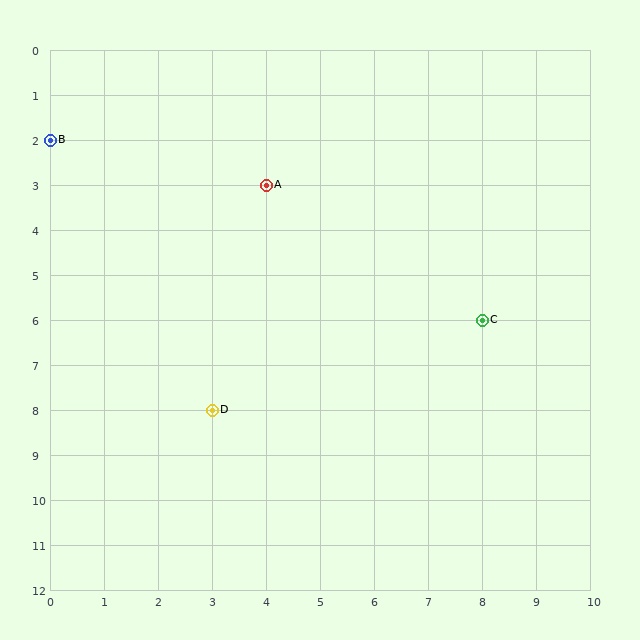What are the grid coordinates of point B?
Point B is at grid coordinates (0, 2).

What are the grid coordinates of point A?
Point A is at grid coordinates (4, 3).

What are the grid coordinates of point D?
Point D is at grid coordinates (3, 8).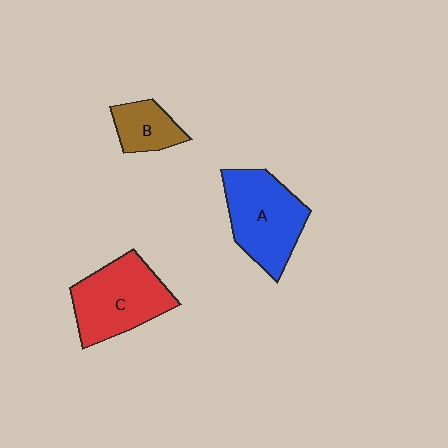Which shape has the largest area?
Shape A (blue).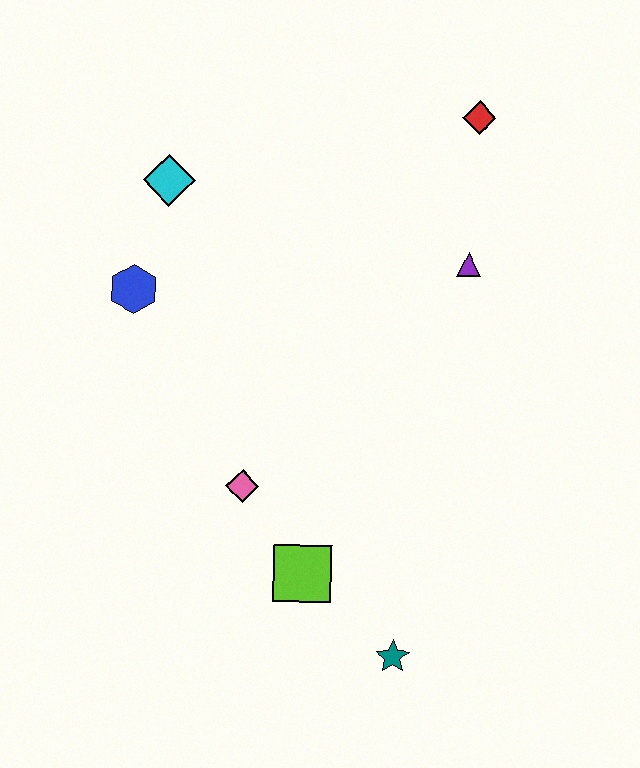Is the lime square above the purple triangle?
No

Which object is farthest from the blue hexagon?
The teal star is farthest from the blue hexagon.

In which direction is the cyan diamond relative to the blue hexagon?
The cyan diamond is above the blue hexagon.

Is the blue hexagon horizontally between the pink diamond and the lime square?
No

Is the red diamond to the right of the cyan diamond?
Yes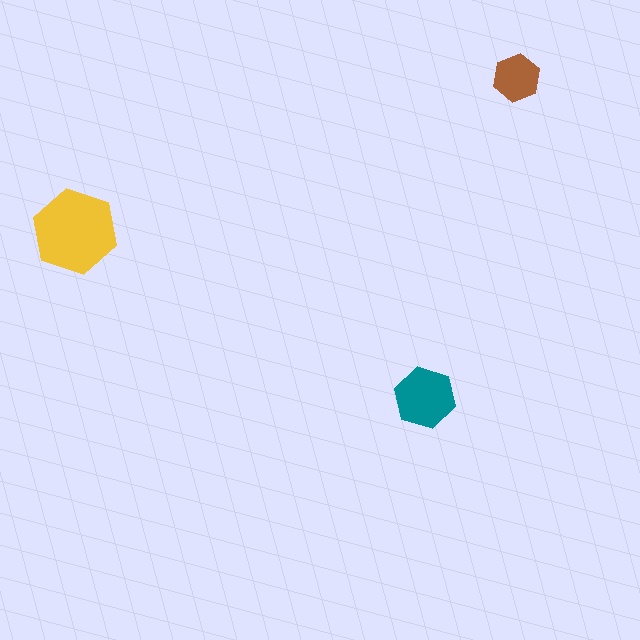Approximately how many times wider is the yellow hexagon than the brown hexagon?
About 2 times wider.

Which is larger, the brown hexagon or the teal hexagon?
The teal one.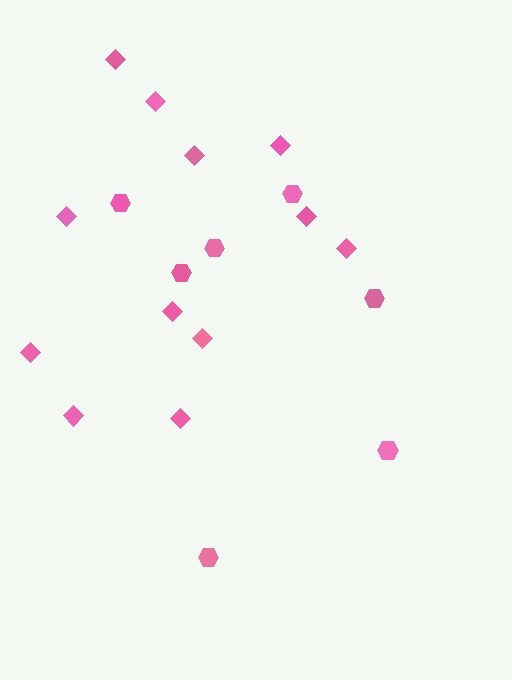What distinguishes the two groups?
There are 2 groups: one group of hexagons (7) and one group of diamonds (12).